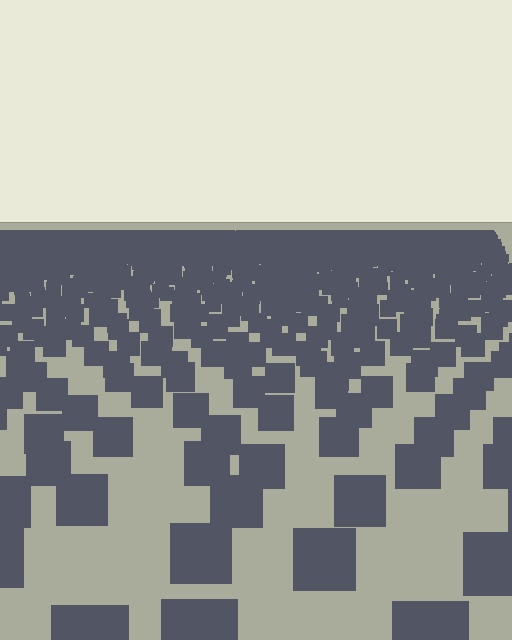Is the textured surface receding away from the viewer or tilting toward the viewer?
The surface is receding away from the viewer. Texture elements get smaller and denser toward the top.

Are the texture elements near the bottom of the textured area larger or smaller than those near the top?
Larger. Near the bottom, elements are closer to the viewer and appear at a bigger on-screen size.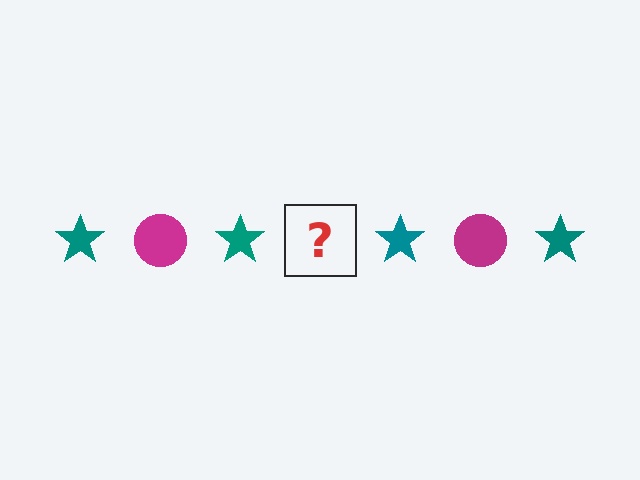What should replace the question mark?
The question mark should be replaced with a magenta circle.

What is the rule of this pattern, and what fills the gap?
The rule is that the pattern alternates between teal star and magenta circle. The gap should be filled with a magenta circle.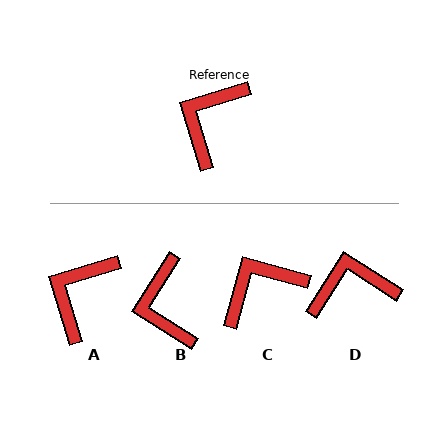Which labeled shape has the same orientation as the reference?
A.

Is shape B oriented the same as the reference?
No, it is off by about 41 degrees.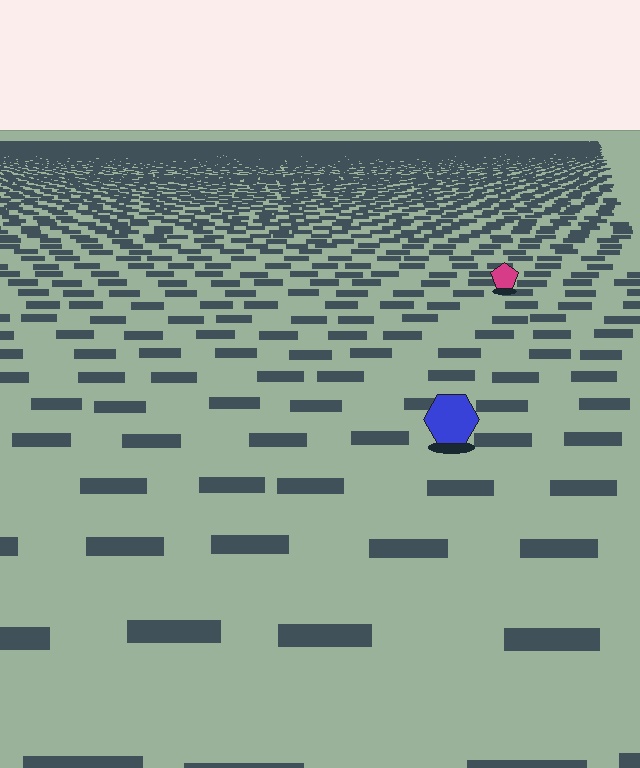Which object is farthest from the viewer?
The magenta pentagon is farthest from the viewer. It appears smaller and the ground texture around it is denser.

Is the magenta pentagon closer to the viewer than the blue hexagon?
No. The blue hexagon is closer — you can tell from the texture gradient: the ground texture is coarser near it.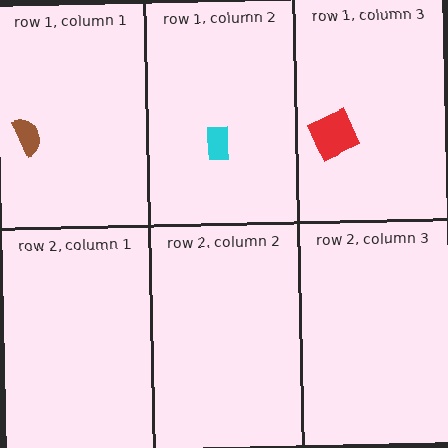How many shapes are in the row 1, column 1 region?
1.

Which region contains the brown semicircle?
The row 1, column 1 region.